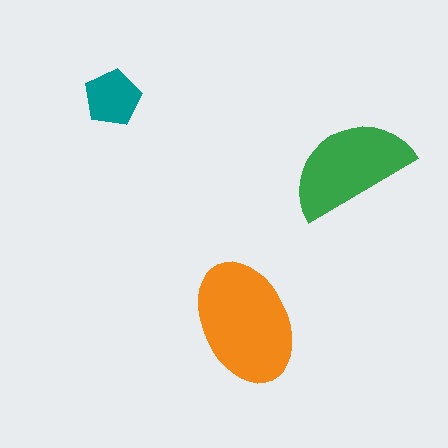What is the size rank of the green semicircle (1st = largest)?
2nd.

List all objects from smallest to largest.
The teal pentagon, the green semicircle, the orange ellipse.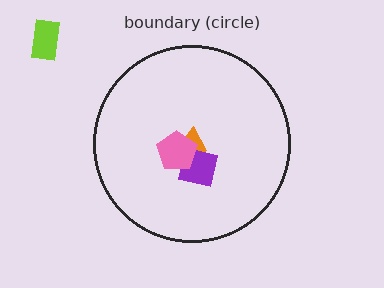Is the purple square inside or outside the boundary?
Inside.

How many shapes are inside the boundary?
3 inside, 1 outside.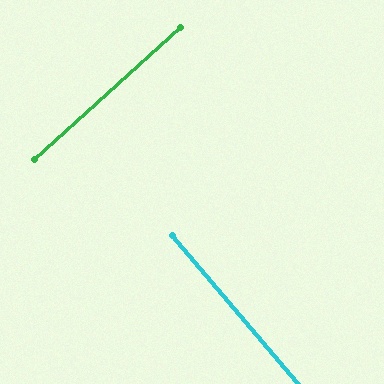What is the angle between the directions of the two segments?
Approximately 88 degrees.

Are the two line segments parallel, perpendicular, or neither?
Perpendicular — they meet at approximately 88°.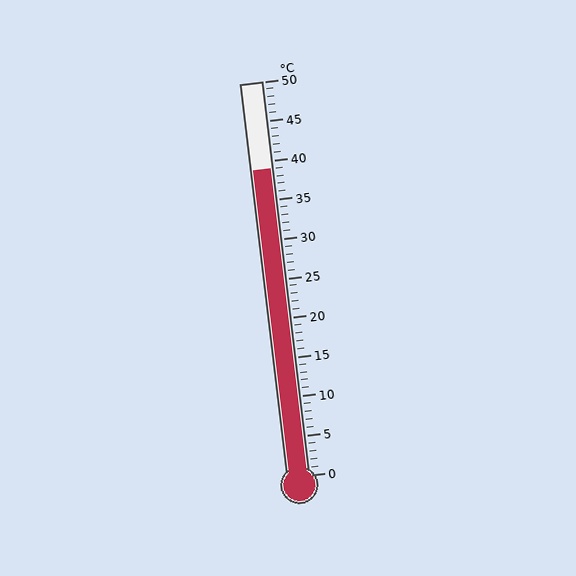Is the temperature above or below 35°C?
The temperature is above 35°C.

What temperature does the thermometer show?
The thermometer shows approximately 39°C.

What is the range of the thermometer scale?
The thermometer scale ranges from 0°C to 50°C.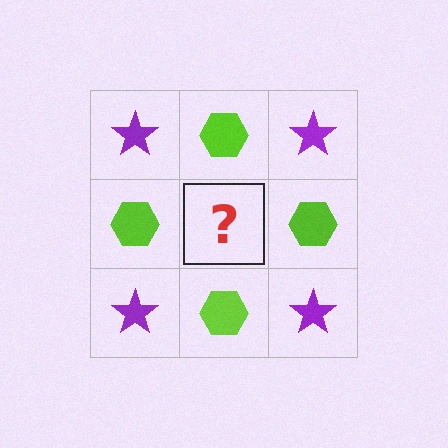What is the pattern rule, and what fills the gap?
The rule is that it alternates purple star and lime hexagon in a checkerboard pattern. The gap should be filled with a purple star.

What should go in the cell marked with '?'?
The missing cell should contain a purple star.